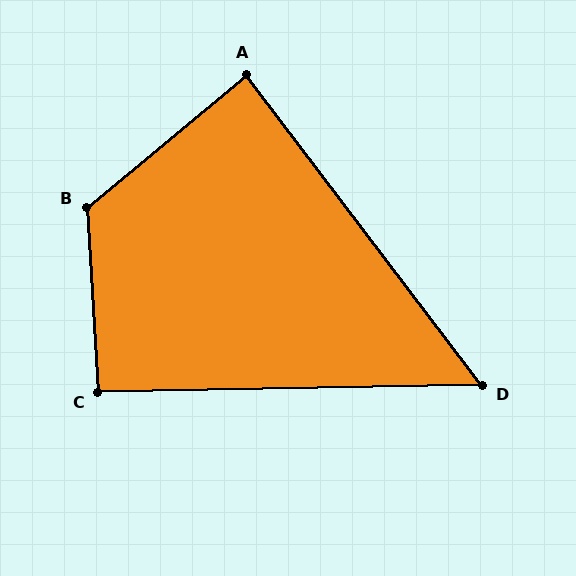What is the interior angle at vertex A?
Approximately 88 degrees (approximately right).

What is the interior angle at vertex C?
Approximately 92 degrees (approximately right).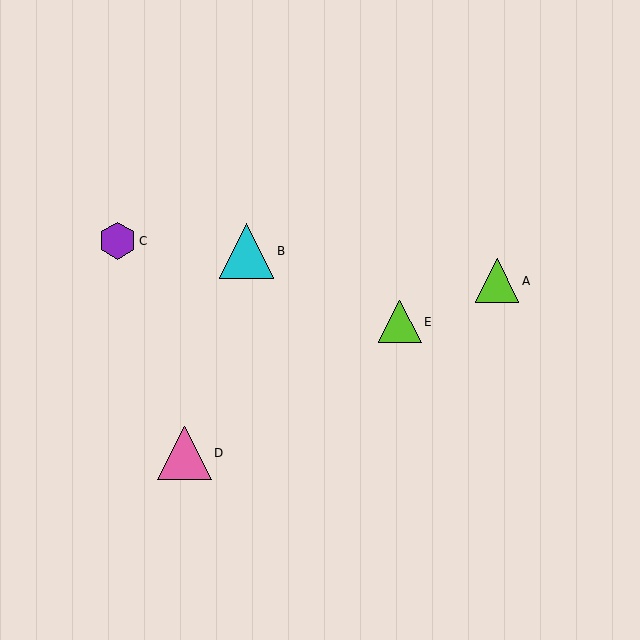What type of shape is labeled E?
Shape E is a lime triangle.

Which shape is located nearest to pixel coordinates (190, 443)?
The pink triangle (labeled D) at (184, 453) is nearest to that location.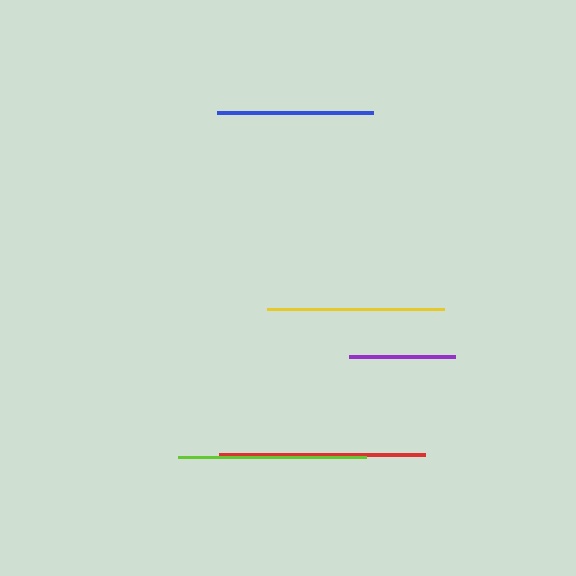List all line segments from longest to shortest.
From longest to shortest: red, lime, yellow, blue, purple.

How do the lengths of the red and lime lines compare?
The red and lime lines are approximately the same length.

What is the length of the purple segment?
The purple segment is approximately 107 pixels long.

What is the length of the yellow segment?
The yellow segment is approximately 177 pixels long.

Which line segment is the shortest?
The purple line is the shortest at approximately 107 pixels.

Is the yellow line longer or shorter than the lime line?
The lime line is longer than the yellow line.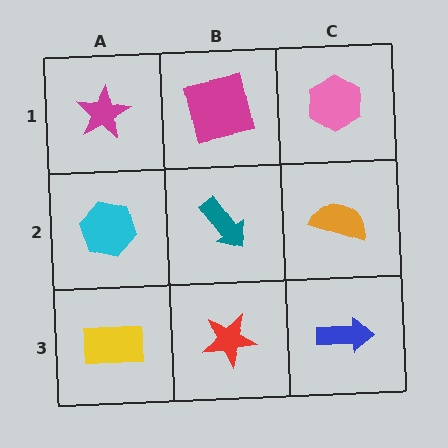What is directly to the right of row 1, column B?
A pink hexagon.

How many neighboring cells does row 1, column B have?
3.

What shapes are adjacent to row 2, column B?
A magenta square (row 1, column B), a red star (row 3, column B), a cyan hexagon (row 2, column A), an orange semicircle (row 2, column C).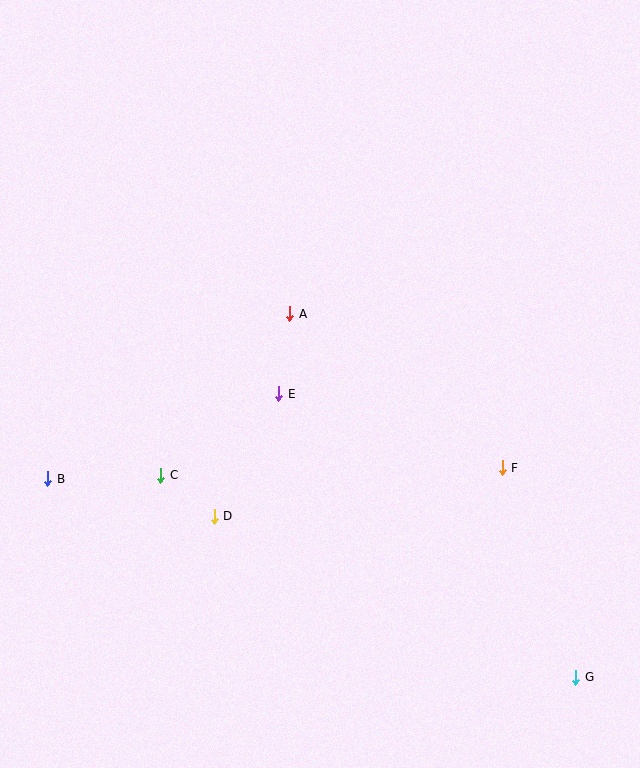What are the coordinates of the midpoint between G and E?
The midpoint between G and E is at (427, 536).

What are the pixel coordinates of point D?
Point D is at (214, 516).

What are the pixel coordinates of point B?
Point B is at (48, 479).